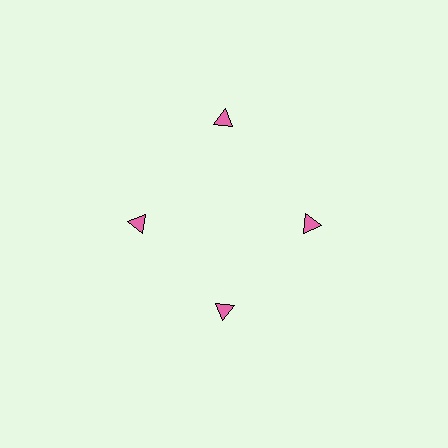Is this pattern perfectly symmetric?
No. The 4 pink triangles are arranged in a ring, but one element near the 12 o'clock position is pushed outward from the center, breaking the 4-fold rotational symmetry.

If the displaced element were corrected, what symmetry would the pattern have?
It would have 4-fold rotational symmetry — the pattern would map onto itself every 90 degrees.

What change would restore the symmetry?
The symmetry would be restored by moving it inward, back onto the ring so that all 4 triangles sit at equal angles and equal distance from the center.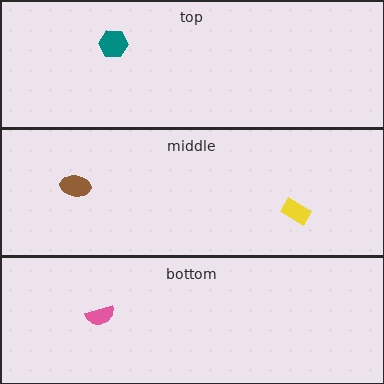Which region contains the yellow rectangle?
The middle region.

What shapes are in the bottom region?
The pink semicircle.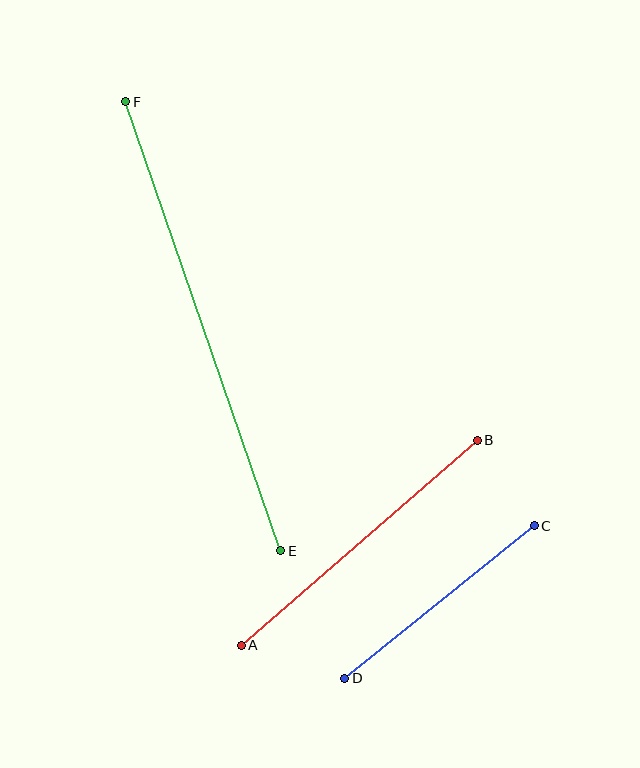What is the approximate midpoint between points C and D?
The midpoint is at approximately (439, 602) pixels.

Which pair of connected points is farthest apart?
Points E and F are farthest apart.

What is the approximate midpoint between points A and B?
The midpoint is at approximately (359, 543) pixels.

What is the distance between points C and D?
The distance is approximately 243 pixels.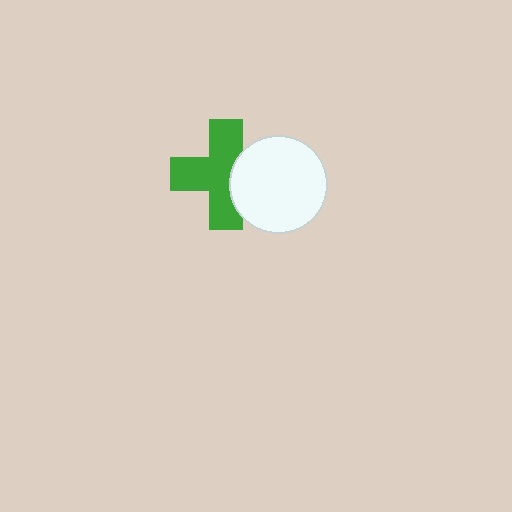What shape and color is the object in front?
The object in front is a white circle.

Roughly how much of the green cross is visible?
Most of it is visible (roughly 69%).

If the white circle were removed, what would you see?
You would see the complete green cross.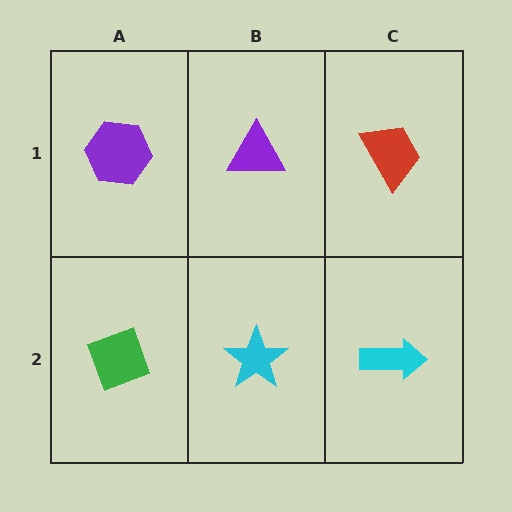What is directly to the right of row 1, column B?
A red trapezoid.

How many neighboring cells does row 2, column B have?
3.